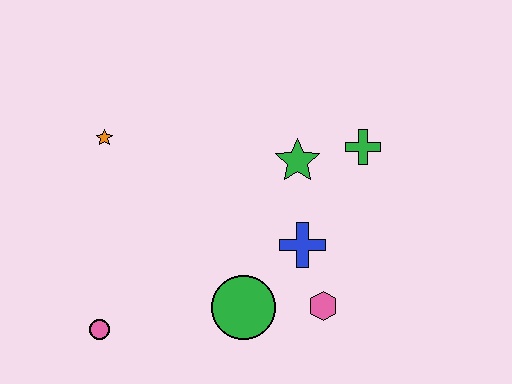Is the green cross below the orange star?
Yes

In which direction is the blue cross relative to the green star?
The blue cross is below the green star.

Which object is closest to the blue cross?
The pink hexagon is closest to the blue cross.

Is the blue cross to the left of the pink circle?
No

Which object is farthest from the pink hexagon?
The orange star is farthest from the pink hexagon.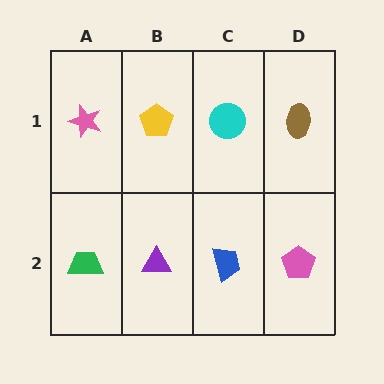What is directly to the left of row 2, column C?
A purple triangle.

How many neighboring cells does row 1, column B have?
3.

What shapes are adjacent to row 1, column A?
A green trapezoid (row 2, column A), a yellow pentagon (row 1, column B).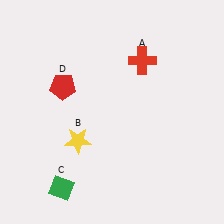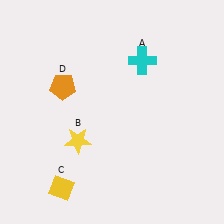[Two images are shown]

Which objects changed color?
A changed from red to cyan. C changed from green to yellow. D changed from red to orange.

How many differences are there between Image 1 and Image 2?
There are 3 differences between the two images.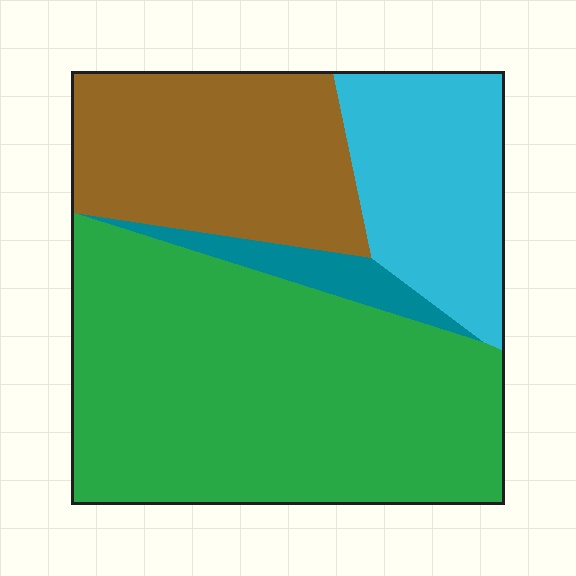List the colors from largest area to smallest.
From largest to smallest: green, brown, cyan, teal.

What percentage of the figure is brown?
Brown covers 24% of the figure.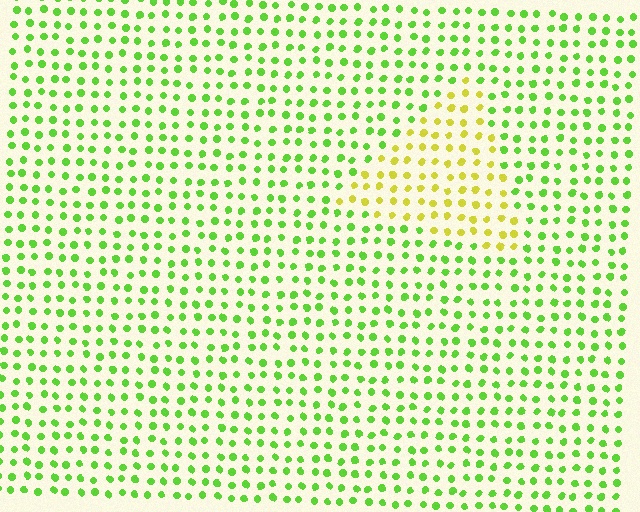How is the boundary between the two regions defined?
The boundary is defined purely by a slight shift in hue (about 44 degrees). Spacing, size, and orientation are identical on both sides.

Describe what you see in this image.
The image is filled with small lime elements in a uniform arrangement. A triangle-shaped region is visible where the elements are tinted to a slightly different hue, forming a subtle color boundary.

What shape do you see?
I see a triangle.